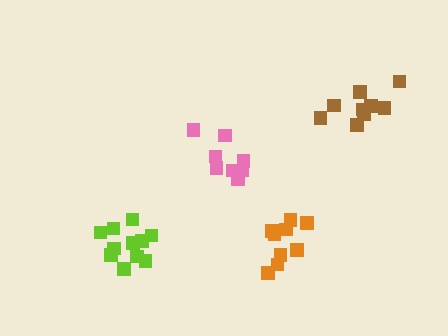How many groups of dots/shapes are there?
There are 4 groups.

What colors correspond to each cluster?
The clusters are colored: brown, orange, lime, pink.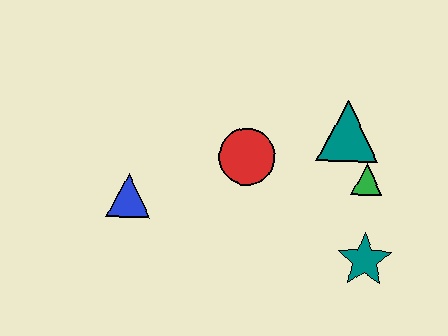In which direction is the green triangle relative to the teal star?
The green triangle is above the teal star.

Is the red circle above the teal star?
Yes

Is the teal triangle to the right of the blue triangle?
Yes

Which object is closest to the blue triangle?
The red circle is closest to the blue triangle.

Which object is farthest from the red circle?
The teal star is farthest from the red circle.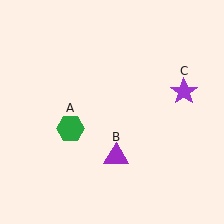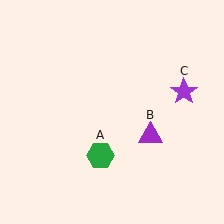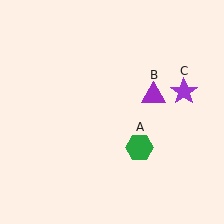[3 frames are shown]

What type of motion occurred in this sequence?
The green hexagon (object A), purple triangle (object B) rotated counterclockwise around the center of the scene.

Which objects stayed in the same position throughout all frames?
Purple star (object C) remained stationary.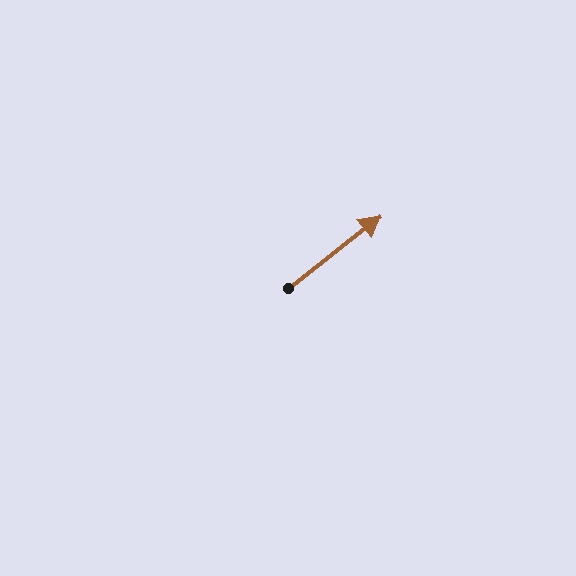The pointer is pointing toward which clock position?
Roughly 2 o'clock.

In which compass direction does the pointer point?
Northeast.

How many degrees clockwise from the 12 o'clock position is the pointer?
Approximately 52 degrees.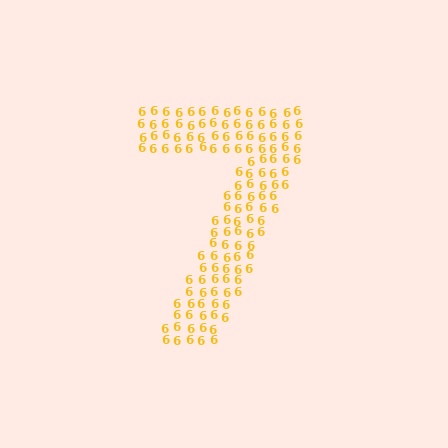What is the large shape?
The large shape is the digit 7.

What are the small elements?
The small elements are digit 6's.